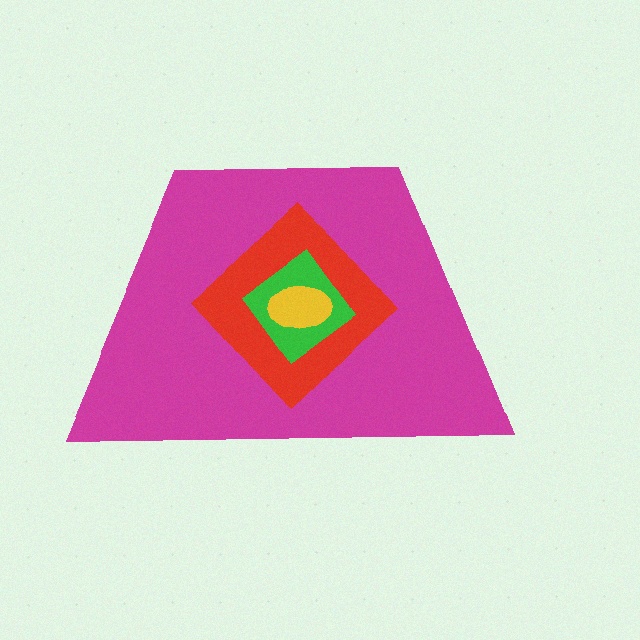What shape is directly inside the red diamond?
The green diamond.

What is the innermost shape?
The yellow ellipse.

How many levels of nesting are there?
4.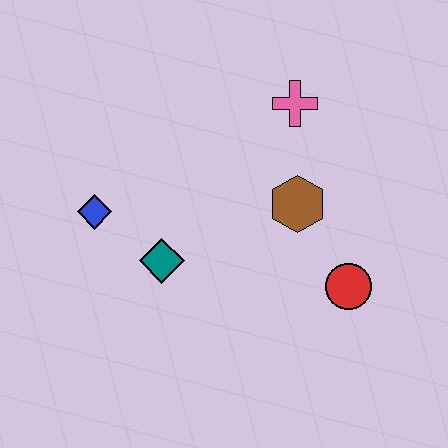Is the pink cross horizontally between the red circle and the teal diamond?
Yes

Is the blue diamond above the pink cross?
No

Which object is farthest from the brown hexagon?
The blue diamond is farthest from the brown hexagon.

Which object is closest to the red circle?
The brown hexagon is closest to the red circle.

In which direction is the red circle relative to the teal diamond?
The red circle is to the right of the teal diamond.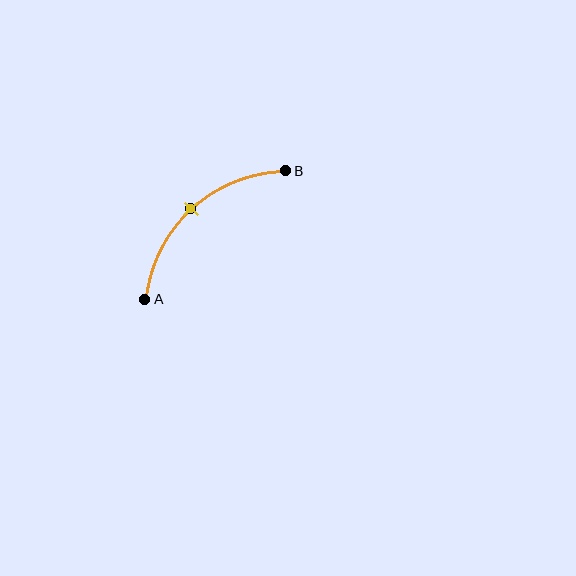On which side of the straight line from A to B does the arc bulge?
The arc bulges above and to the left of the straight line connecting A and B.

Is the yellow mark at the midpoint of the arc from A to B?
Yes. The yellow mark lies on the arc at equal arc-length from both A and B — it is the arc midpoint.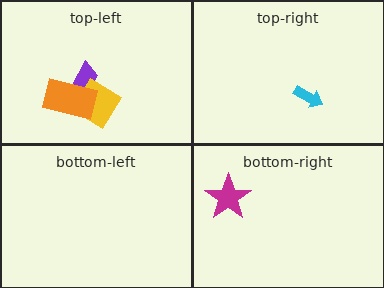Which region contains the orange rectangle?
The top-left region.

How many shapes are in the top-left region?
3.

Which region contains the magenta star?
The bottom-right region.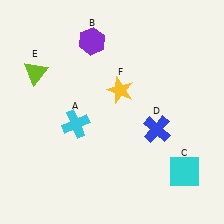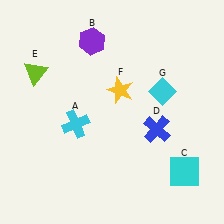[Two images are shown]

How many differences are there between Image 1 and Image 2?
There is 1 difference between the two images.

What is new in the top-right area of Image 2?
A cyan diamond (G) was added in the top-right area of Image 2.